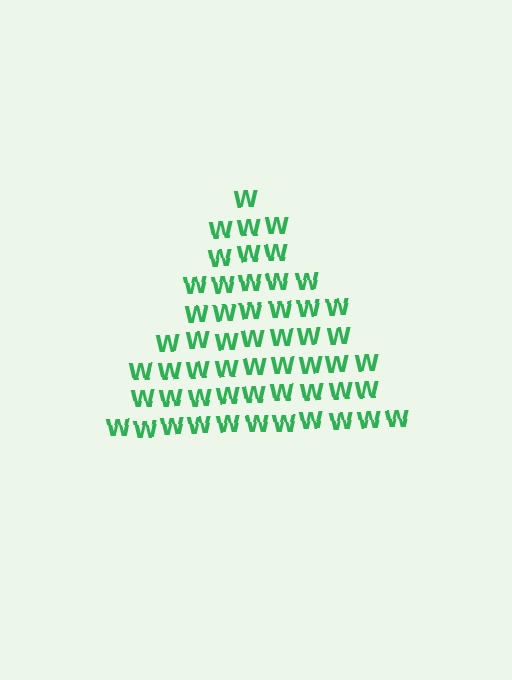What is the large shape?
The large shape is a triangle.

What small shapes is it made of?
It is made of small letter W's.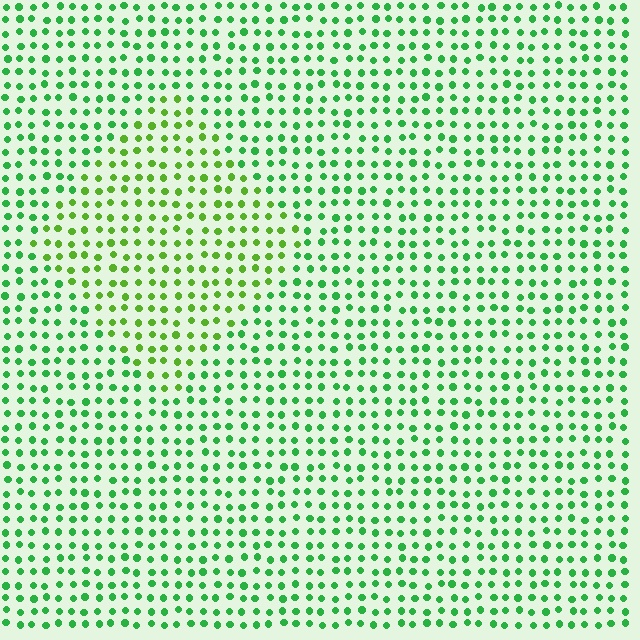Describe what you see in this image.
The image is filled with small green elements in a uniform arrangement. A diamond-shaped region is visible where the elements are tinted to a slightly different hue, forming a subtle color boundary.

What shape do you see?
I see a diamond.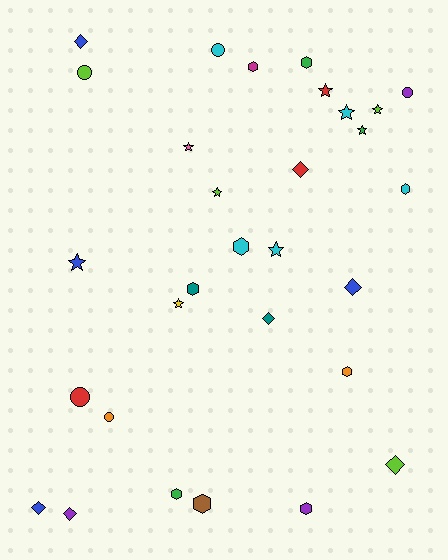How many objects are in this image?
There are 30 objects.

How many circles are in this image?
There are 5 circles.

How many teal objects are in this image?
There are 2 teal objects.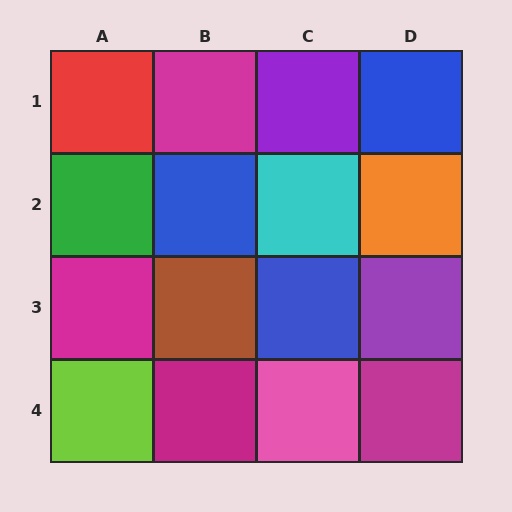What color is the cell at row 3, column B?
Brown.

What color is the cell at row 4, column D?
Magenta.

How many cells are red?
1 cell is red.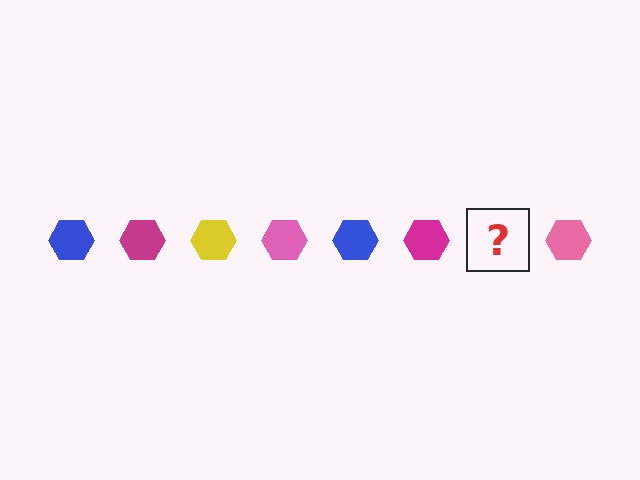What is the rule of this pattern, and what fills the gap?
The rule is that the pattern cycles through blue, magenta, yellow, pink hexagons. The gap should be filled with a yellow hexagon.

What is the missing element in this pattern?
The missing element is a yellow hexagon.